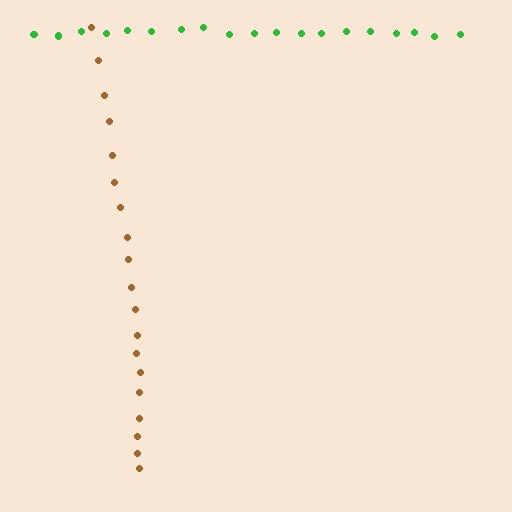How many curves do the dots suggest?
There are 2 distinct paths.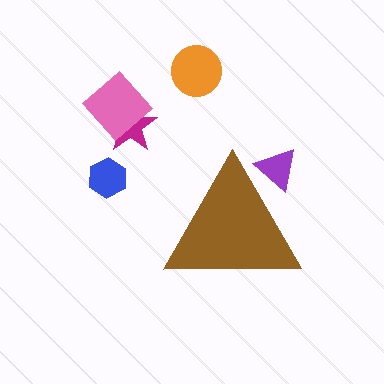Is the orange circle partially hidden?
No, the orange circle is fully visible.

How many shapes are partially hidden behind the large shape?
1 shape is partially hidden.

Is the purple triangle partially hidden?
Yes, the purple triangle is partially hidden behind the brown triangle.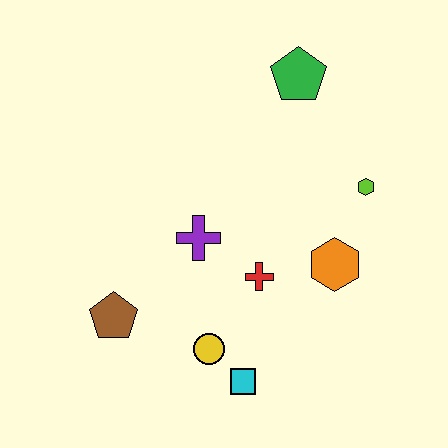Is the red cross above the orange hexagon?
No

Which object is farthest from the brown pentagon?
The green pentagon is farthest from the brown pentagon.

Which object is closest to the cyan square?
The yellow circle is closest to the cyan square.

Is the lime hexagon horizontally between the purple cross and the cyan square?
No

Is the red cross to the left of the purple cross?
No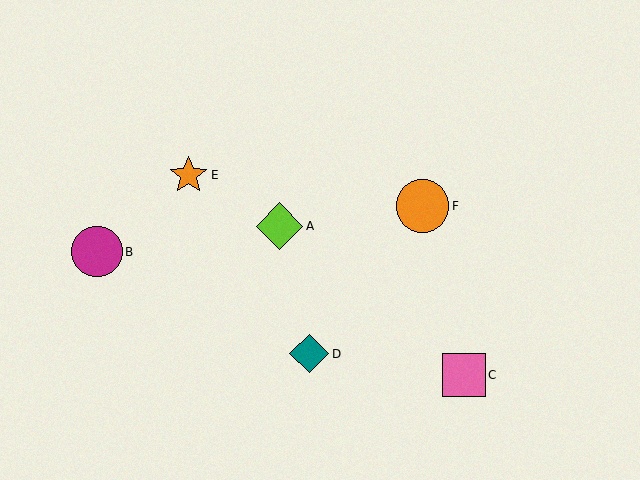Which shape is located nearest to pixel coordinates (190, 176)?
The orange star (labeled E) at (189, 175) is nearest to that location.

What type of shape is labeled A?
Shape A is a lime diamond.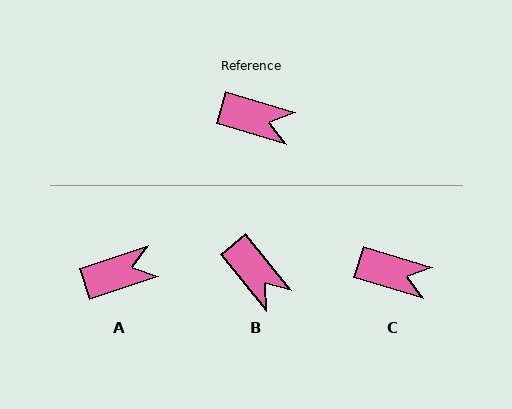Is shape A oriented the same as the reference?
No, it is off by about 35 degrees.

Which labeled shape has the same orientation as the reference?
C.